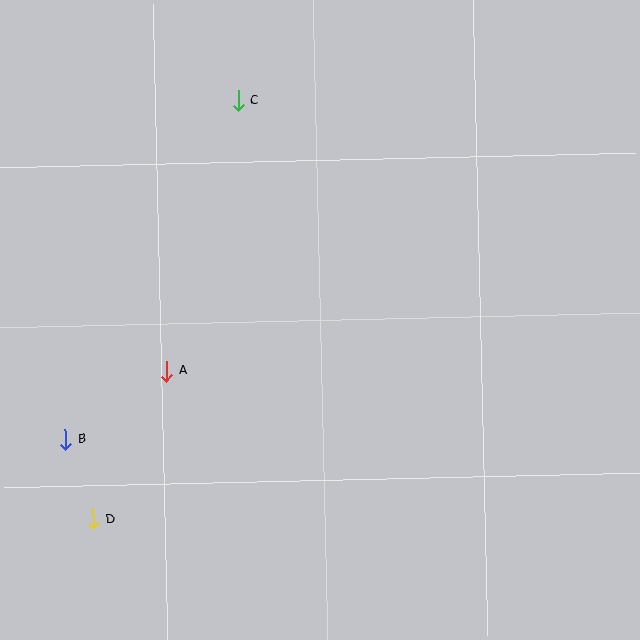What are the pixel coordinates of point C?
Point C is at (238, 101).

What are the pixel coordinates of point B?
Point B is at (65, 439).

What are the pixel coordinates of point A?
Point A is at (167, 371).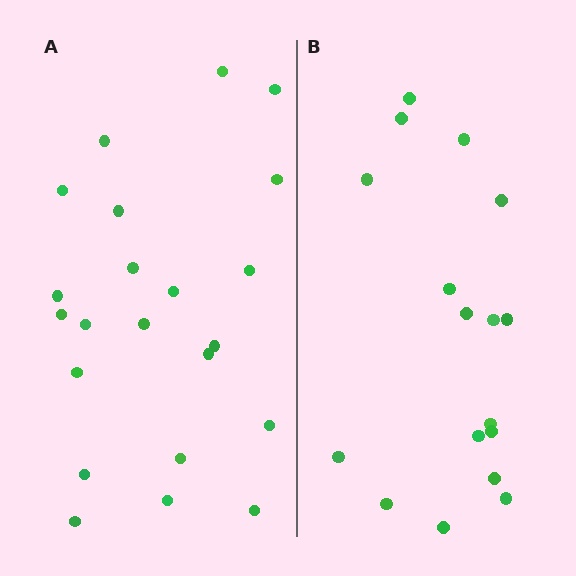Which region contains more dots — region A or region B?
Region A (the left region) has more dots.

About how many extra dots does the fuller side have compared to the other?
Region A has about 5 more dots than region B.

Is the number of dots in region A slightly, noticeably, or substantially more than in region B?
Region A has noticeably more, but not dramatically so. The ratio is roughly 1.3 to 1.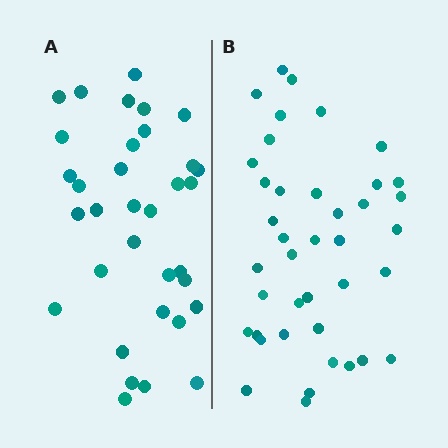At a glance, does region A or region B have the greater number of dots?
Region B (the right region) has more dots.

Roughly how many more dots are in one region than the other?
Region B has about 6 more dots than region A.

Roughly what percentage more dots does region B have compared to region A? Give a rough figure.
About 20% more.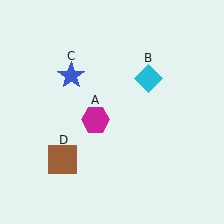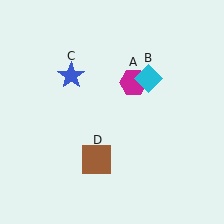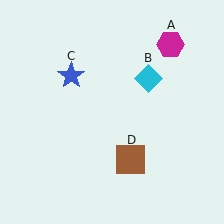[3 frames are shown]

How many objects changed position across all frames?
2 objects changed position: magenta hexagon (object A), brown square (object D).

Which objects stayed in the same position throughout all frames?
Cyan diamond (object B) and blue star (object C) remained stationary.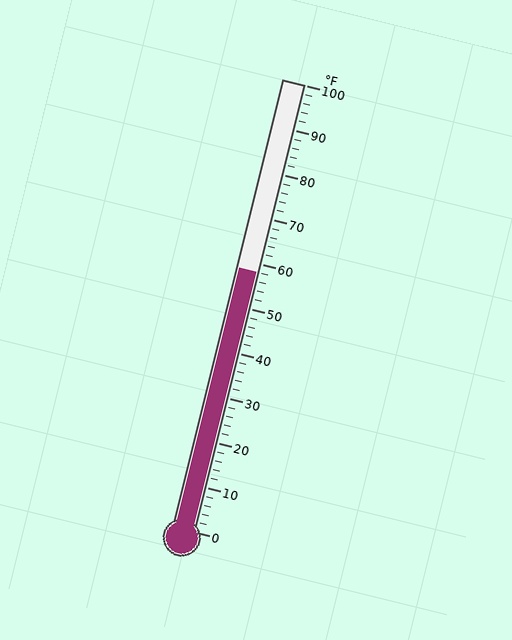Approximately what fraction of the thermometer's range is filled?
The thermometer is filled to approximately 60% of its range.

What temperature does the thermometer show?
The thermometer shows approximately 58°F.